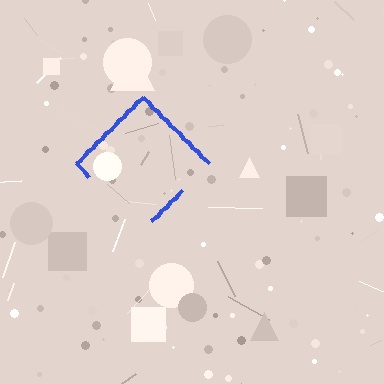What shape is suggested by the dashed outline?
The dashed outline suggests a diamond.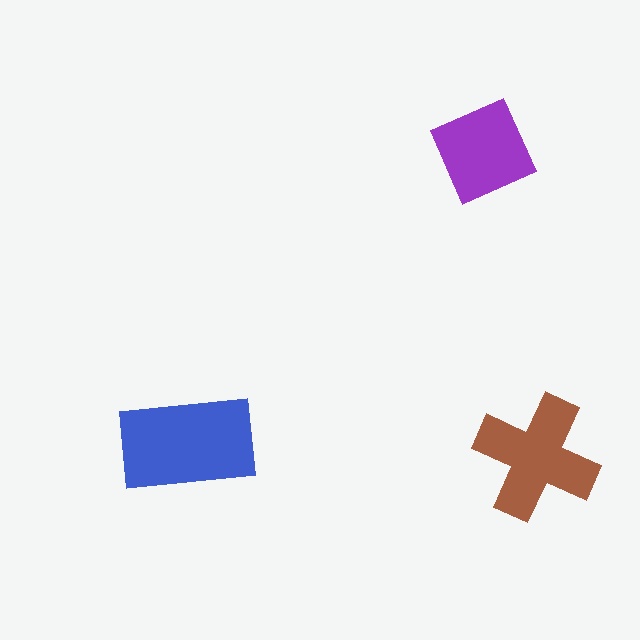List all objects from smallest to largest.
The purple diamond, the brown cross, the blue rectangle.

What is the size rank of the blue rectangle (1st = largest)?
1st.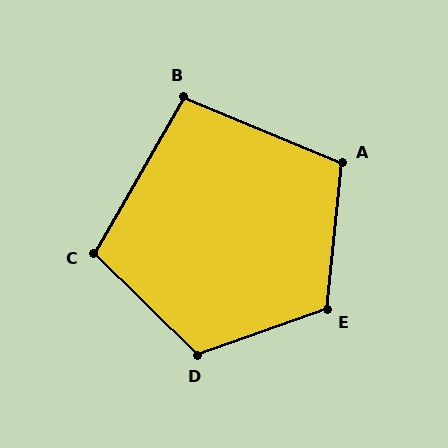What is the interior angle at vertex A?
Approximately 106 degrees (obtuse).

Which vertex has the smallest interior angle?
B, at approximately 97 degrees.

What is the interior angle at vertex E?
Approximately 116 degrees (obtuse).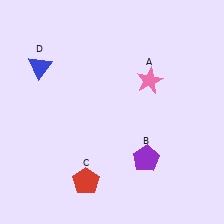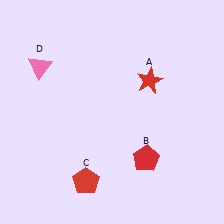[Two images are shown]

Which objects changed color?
A changed from pink to red. B changed from purple to red. D changed from blue to pink.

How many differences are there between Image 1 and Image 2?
There are 3 differences between the two images.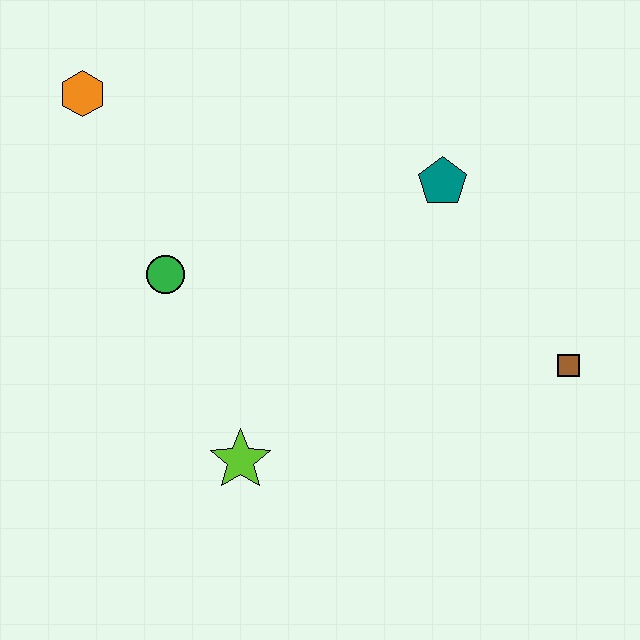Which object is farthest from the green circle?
The brown square is farthest from the green circle.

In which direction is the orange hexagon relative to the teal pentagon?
The orange hexagon is to the left of the teal pentagon.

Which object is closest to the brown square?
The teal pentagon is closest to the brown square.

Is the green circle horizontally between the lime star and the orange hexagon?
Yes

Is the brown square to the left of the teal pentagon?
No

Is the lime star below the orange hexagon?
Yes